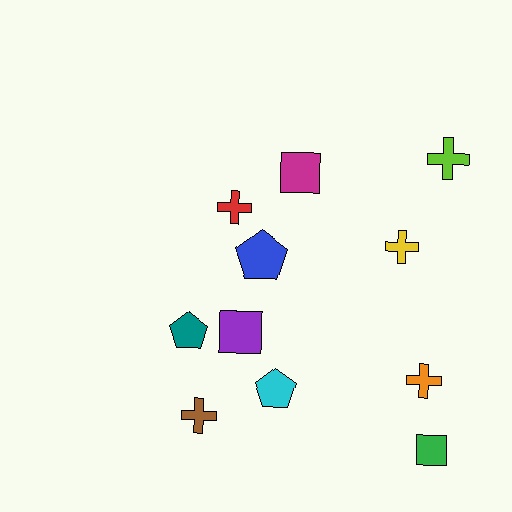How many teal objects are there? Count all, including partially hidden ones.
There is 1 teal object.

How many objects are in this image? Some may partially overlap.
There are 11 objects.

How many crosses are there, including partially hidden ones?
There are 5 crosses.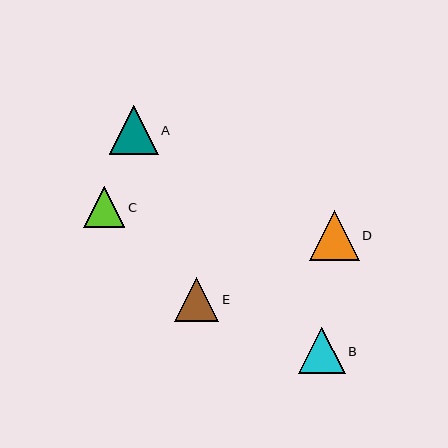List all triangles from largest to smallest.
From largest to smallest: D, A, B, E, C.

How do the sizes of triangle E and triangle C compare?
Triangle E and triangle C are approximately the same size.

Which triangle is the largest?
Triangle D is the largest with a size of approximately 50 pixels.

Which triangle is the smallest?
Triangle C is the smallest with a size of approximately 41 pixels.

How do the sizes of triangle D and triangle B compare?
Triangle D and triangle B are approximately the same size.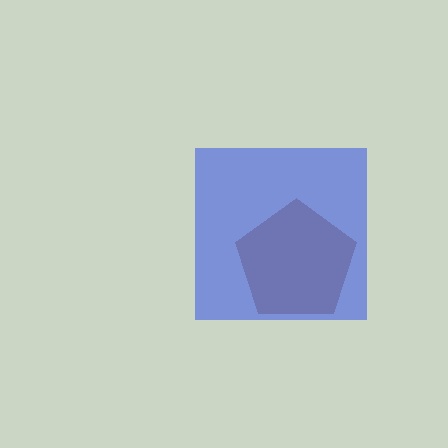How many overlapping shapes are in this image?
There are 2 overlapping shapes in the image.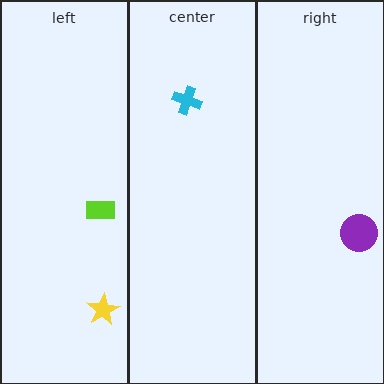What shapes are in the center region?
The cyan cross.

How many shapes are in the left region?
2.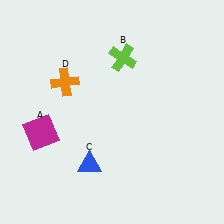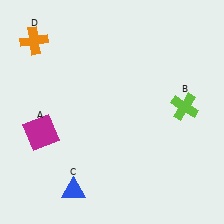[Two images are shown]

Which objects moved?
The objects that moved are: the lime cross (B), the blue triangle (C), the orange cross (D).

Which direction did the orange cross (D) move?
The orange cross (D) moved up.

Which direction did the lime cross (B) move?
The lime cross (B) moved right.